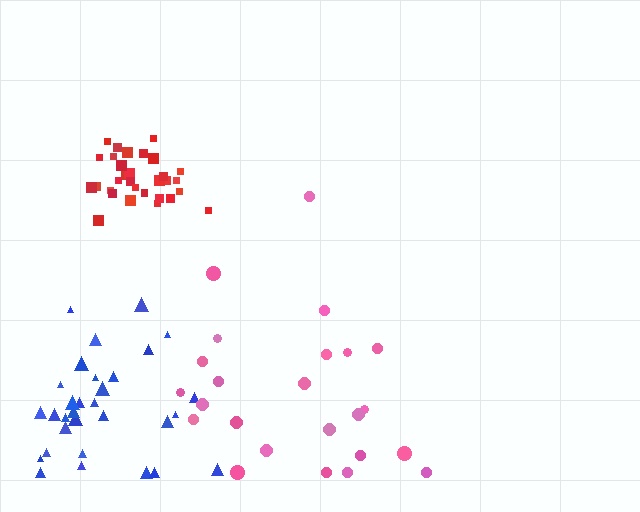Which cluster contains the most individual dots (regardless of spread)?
Blue (32).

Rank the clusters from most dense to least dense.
red, blue, pink.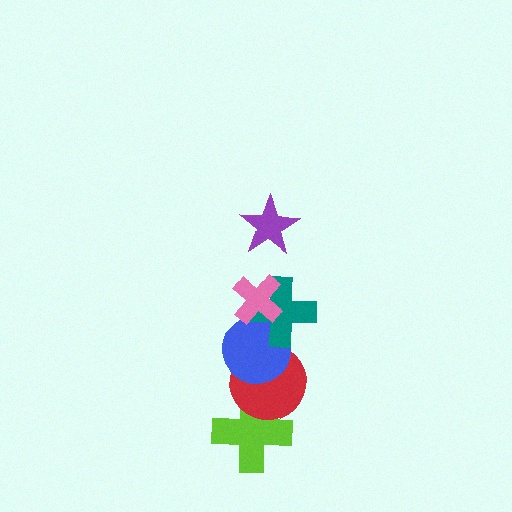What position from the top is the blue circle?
The blue circle is 4th from the top.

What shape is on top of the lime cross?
The red circle is on top of the lime cross.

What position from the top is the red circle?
The red circle is 5th from the top.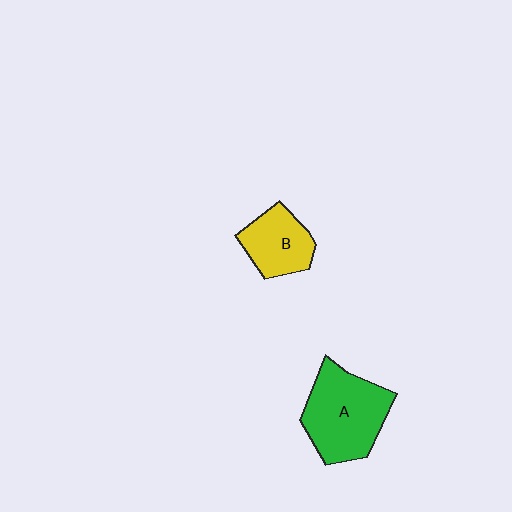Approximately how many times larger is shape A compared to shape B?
Approximately 1.6 times.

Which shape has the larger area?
Shape A (green).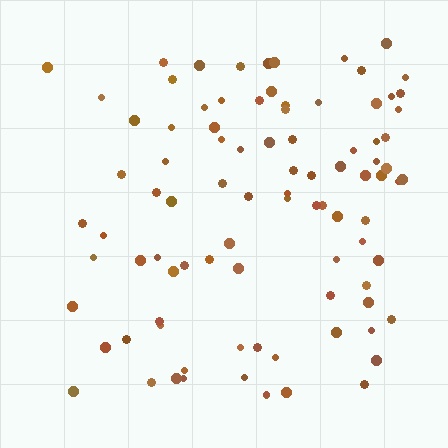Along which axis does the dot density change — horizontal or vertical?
Horizontal.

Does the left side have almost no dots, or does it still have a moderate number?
Still a moderate number, just noticeably fewer than the right.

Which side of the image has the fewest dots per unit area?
The left.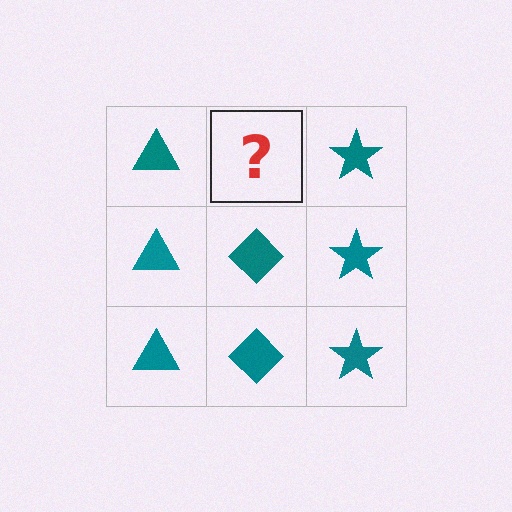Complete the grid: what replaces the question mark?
The question mark should be replaced with a teal diamond.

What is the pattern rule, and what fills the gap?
The rule is that each column has a consistent shape. The gap should be filled with a teal diamond.